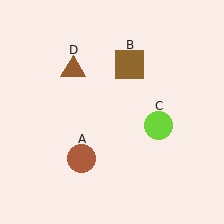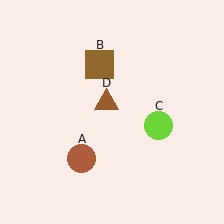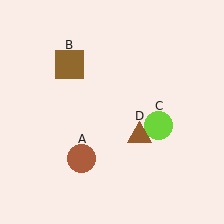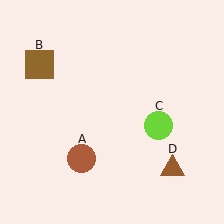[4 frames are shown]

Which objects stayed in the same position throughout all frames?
Brown circle (object A) and lime circle (object C) remained stationary.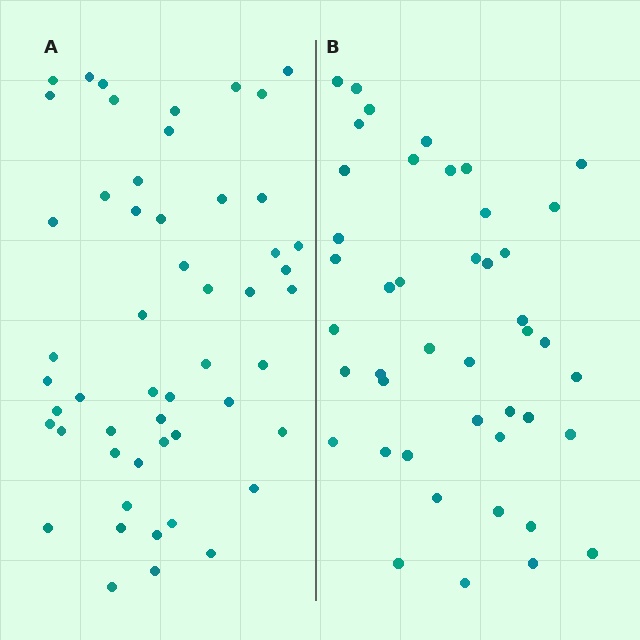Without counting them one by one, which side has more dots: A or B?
Region A (the left region) has more dots.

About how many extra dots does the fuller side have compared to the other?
Region A has roughly 8 or so more dots than region B.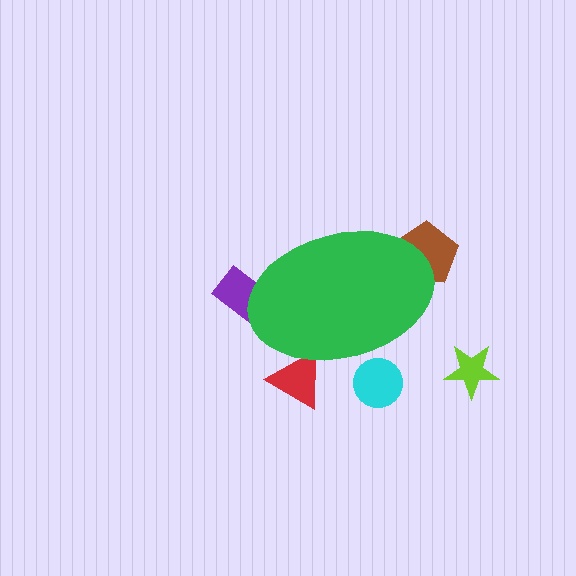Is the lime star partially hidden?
No, the lime star is fully visible.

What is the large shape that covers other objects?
A green ellipse.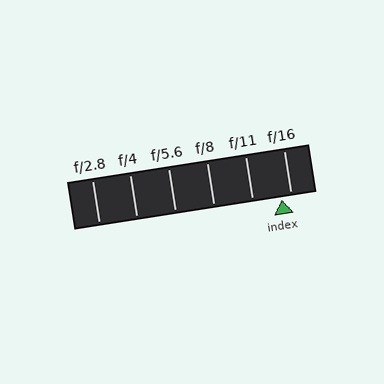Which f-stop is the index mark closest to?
The index mark is closest to f/16.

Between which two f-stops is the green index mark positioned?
The index mark is between f/11 and f/16.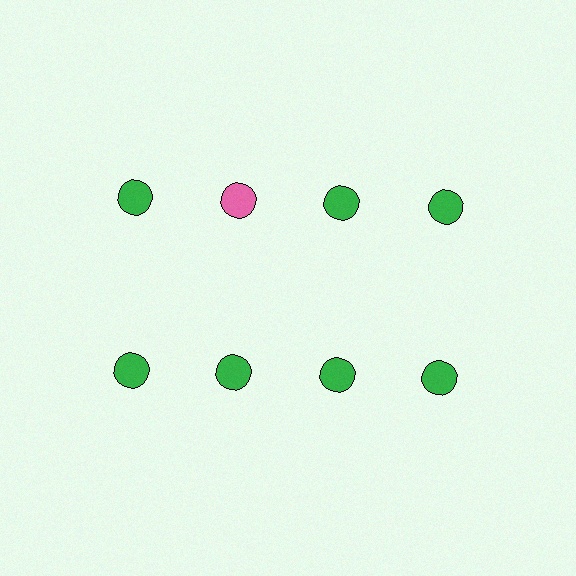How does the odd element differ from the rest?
It has a different color: pink instead of green.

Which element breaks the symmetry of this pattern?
The pink circle in the top row, second from left column breaks the symmetry. All other shapes are green circles.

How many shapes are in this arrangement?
There are 8 shapes arranged in a grid pattern.